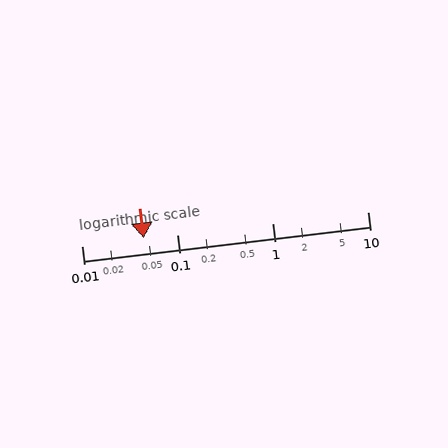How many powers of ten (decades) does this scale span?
The scale spans 3 decades, from 0.01 to 10.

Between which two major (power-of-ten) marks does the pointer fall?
The pointer is between 0.01 and 0.1.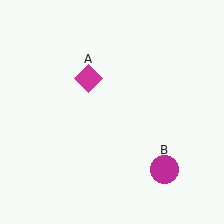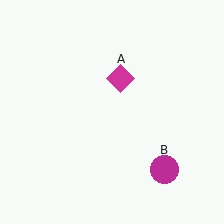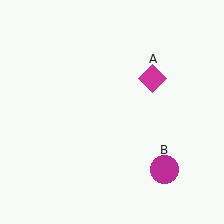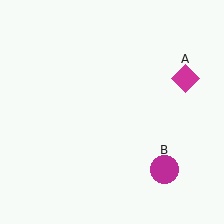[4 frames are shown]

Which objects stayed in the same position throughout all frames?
Magenta circle (object B) remained stationary.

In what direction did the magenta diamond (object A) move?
The magenta diamond (object A) moved right.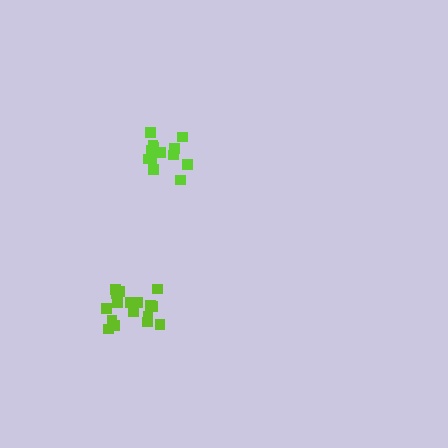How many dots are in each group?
Group 1: 17 dots, Group 2: 13 dots (30 total).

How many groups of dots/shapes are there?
There are 2 groups.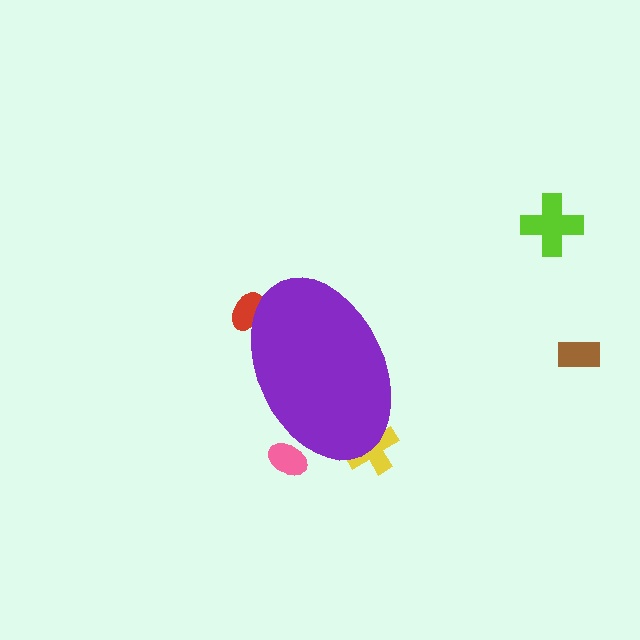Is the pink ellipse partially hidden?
Yes, the pink ellipse is partially hidden behind the purple ellipse.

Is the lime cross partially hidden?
No, the lime cross is fully visible.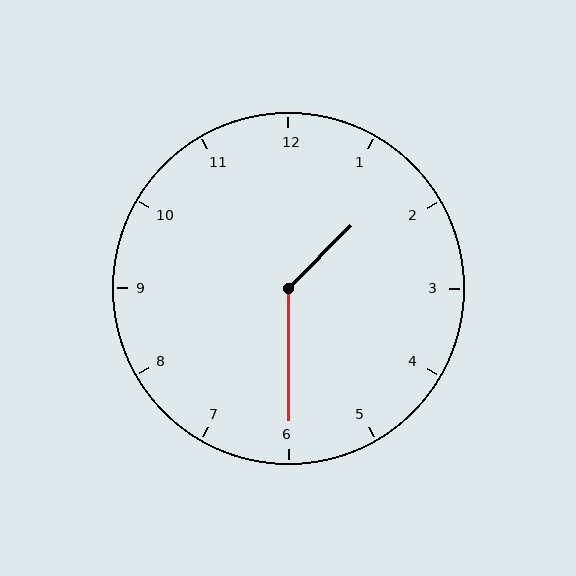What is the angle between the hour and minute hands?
Approximately 135 degrees.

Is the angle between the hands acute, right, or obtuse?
It is obtuse.